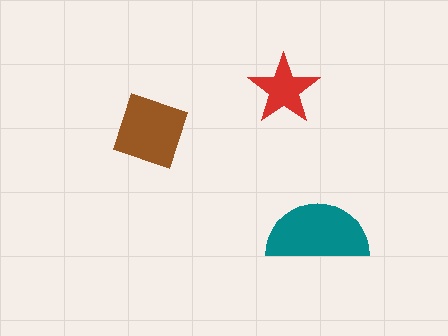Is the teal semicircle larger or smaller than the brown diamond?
Larger.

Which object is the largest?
The teal semicircle.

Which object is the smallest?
The red star.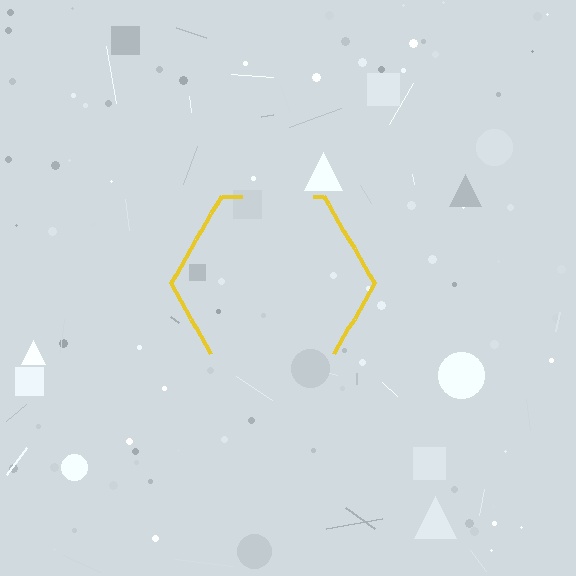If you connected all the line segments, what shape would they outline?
They would outline a hexagon.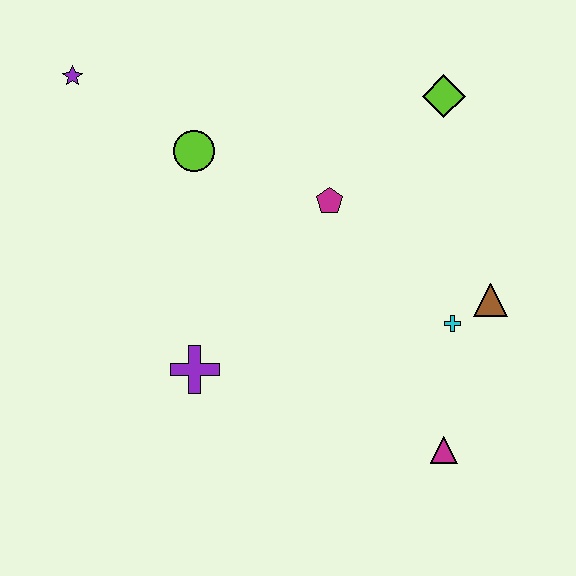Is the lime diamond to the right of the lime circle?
Yes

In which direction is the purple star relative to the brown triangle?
The purple star is to the left of the brown triangle.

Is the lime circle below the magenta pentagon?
No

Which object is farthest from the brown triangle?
The purple star is farthest from the brown triangle.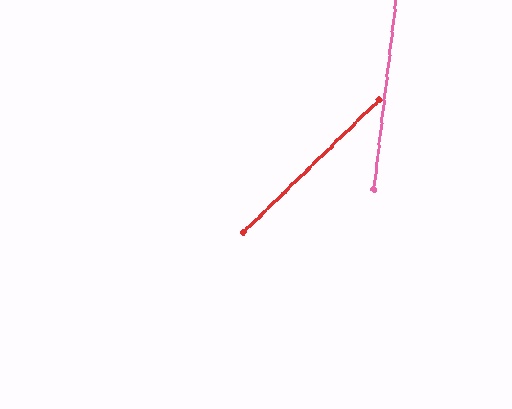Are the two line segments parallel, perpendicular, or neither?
Neither parallel nor perpendicular — they differ by about 39°.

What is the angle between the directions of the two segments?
Approximately 39 degrees.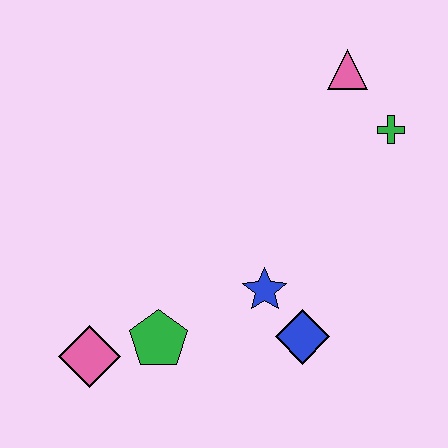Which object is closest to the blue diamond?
The blue star is closest to the blue diamond.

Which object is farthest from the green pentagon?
The pink triangle is farthest from the green pentagon.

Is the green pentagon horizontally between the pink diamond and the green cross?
Yes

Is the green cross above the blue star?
Yes